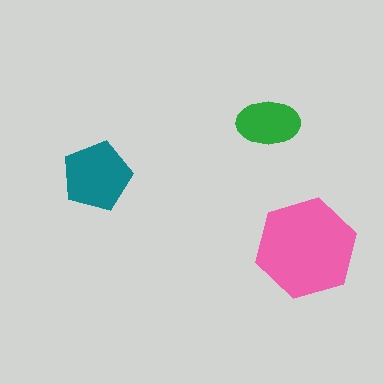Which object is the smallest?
The green ellipse.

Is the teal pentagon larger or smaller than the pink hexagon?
Smaller.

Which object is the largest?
The pink hexagon.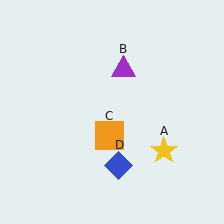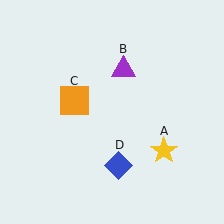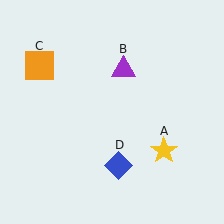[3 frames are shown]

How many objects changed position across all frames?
1 object changed position: orange square (object C).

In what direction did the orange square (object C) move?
The orange square (object C) moved up and to the left.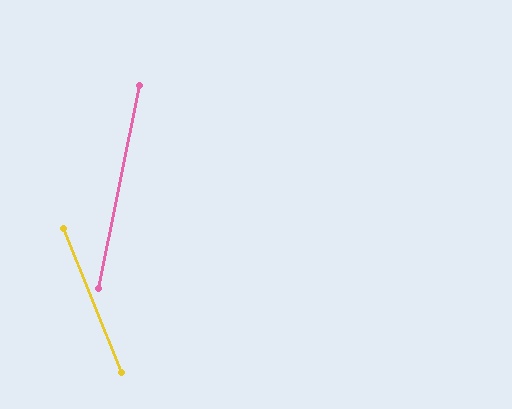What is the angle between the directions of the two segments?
Approximately 33 degrees.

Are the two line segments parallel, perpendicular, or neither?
Neither parallel nor perpendicular — they differ by about 33°.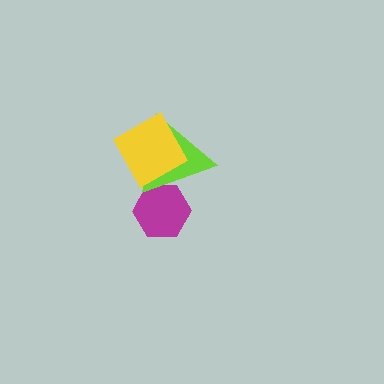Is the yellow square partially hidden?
No, no other shape covers it.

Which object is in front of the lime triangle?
The yellow square is in front of the lime triangle.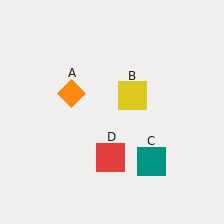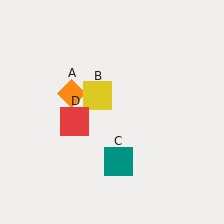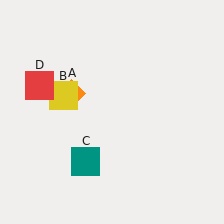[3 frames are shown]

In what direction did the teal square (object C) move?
The teal square (object C) moved left.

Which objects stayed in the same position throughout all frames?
Orange diamond (object A) remained stationary.